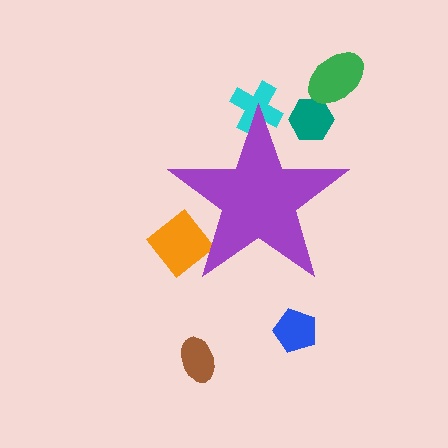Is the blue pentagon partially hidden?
No, the blue pentagon is fully visible.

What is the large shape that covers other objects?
A purple star.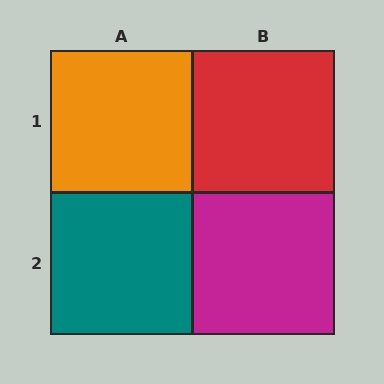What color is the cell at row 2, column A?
Teal.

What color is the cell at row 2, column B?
Magenta.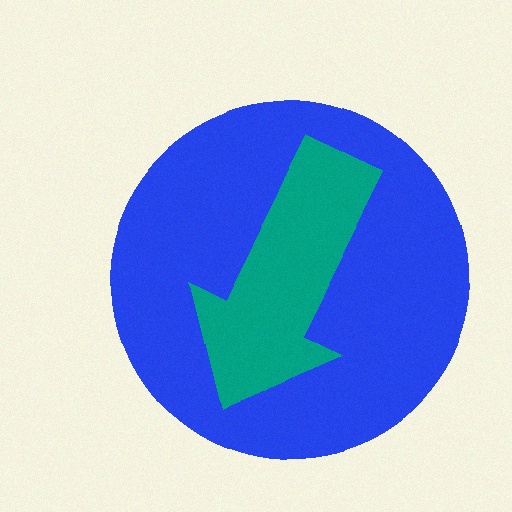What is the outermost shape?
The blue circle.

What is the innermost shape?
The teal arrow.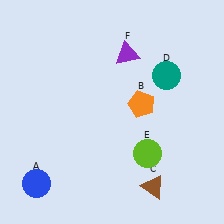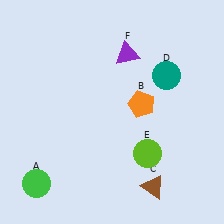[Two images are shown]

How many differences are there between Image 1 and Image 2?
There is 1 difference between the two images.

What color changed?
The circle (A) changed from blue in Image 1 to green in Image 2.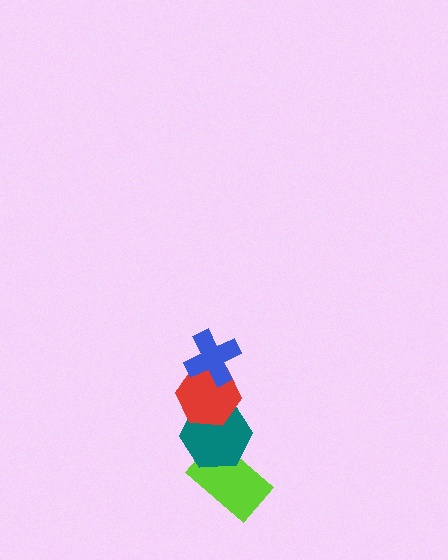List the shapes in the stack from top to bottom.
From top to bottom: the blue cross, the red hexagon, the teal hexagon, the lime rectangle.